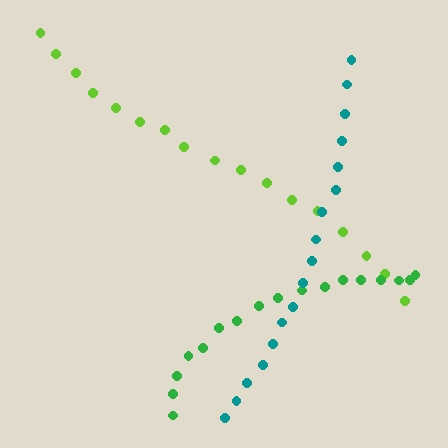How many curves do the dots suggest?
There are 3 distinct paths.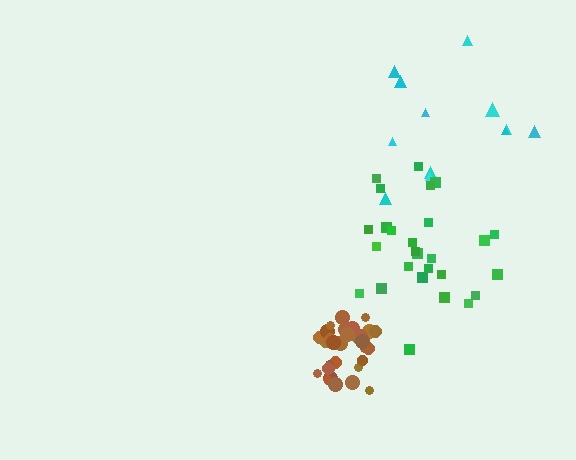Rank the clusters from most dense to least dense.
brown, green, cyan.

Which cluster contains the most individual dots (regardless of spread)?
Brown (31).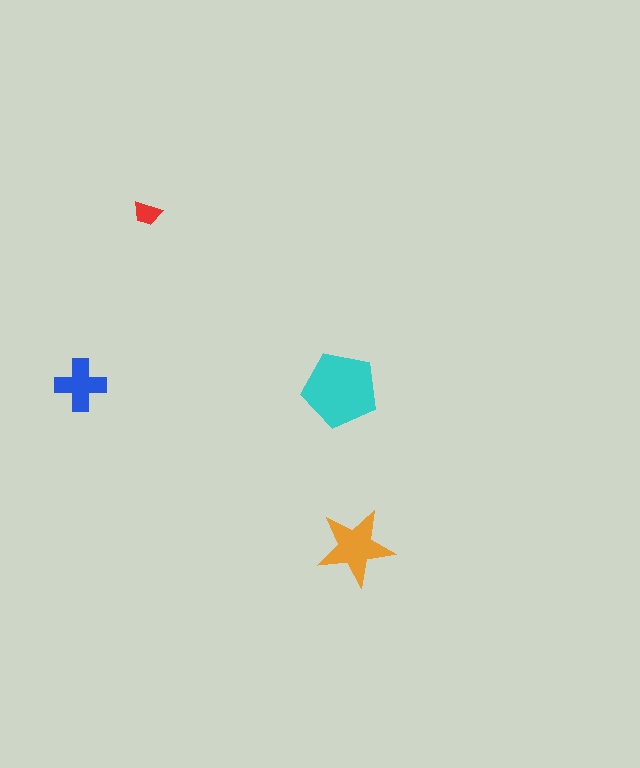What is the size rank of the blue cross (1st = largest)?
3rd.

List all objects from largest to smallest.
The cyan pentagon, the orange star, the blue cross, the red trapezoid.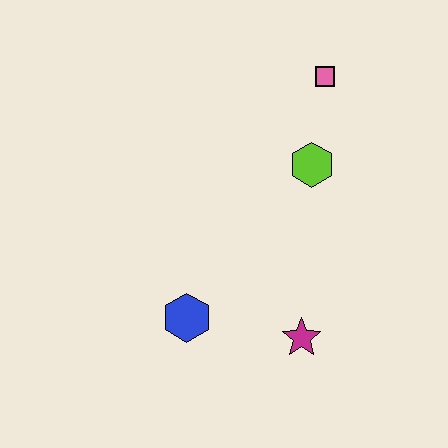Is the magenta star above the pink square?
No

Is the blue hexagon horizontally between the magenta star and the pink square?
No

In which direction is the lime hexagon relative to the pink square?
The lime hexagon is below the pink square.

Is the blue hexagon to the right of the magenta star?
No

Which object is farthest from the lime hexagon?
The blue hexagon is farthest from the lime hexagon.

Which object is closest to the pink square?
The lime hexagon is closest to the pink square.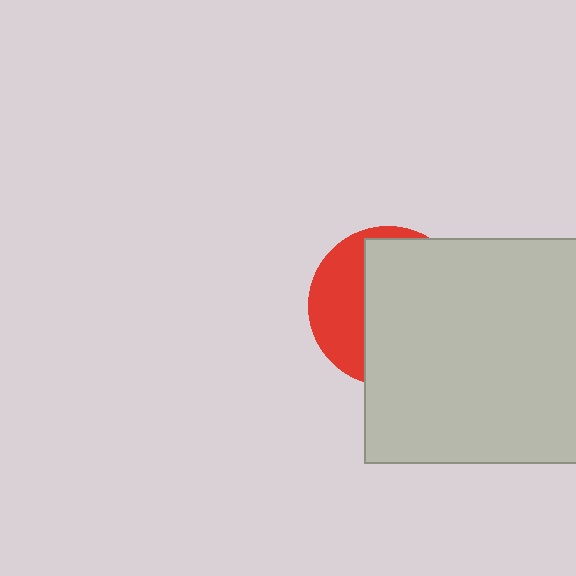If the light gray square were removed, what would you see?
You would see the complete red circle.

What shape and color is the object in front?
The object in front is a light gray square.